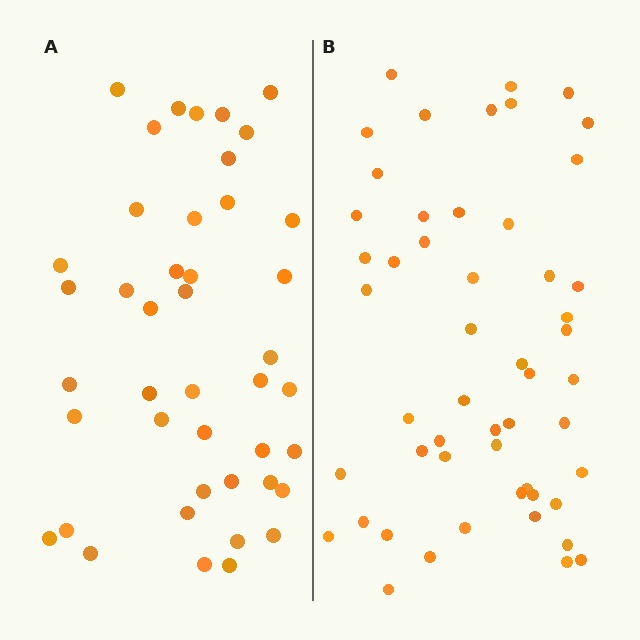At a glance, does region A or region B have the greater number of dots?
Region B (the right region) has more dots.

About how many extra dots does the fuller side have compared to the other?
Region B has roughly 8 or so more dots than region A.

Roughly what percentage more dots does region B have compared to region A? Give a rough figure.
About 20% more.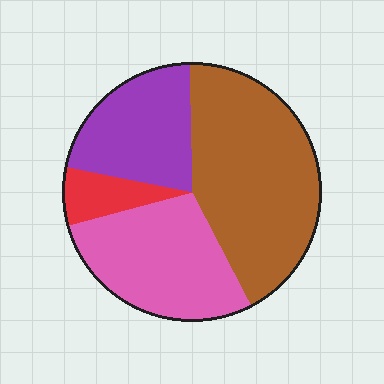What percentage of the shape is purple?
Purple takes up about one fifth (1/5) of the shape.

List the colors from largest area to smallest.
From largest to smallest: brown, pink, purple, red.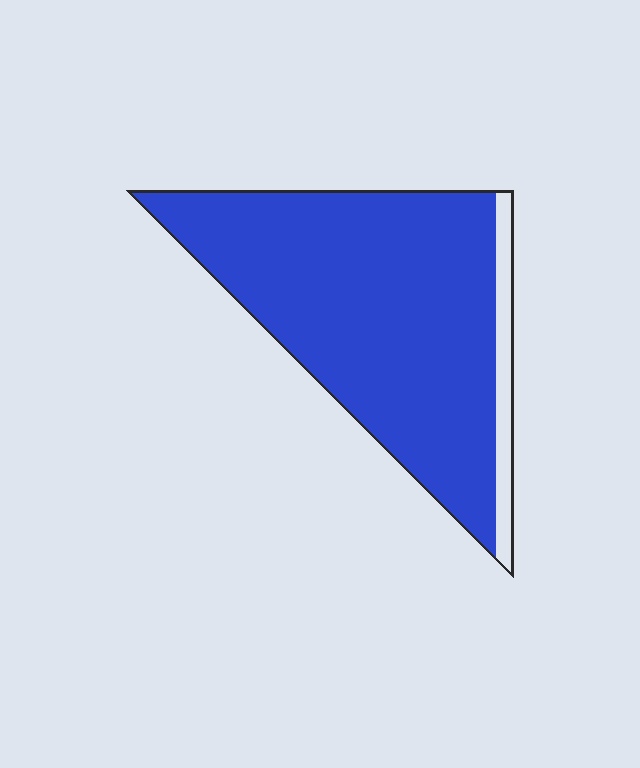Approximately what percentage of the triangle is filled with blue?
Approximately 90%.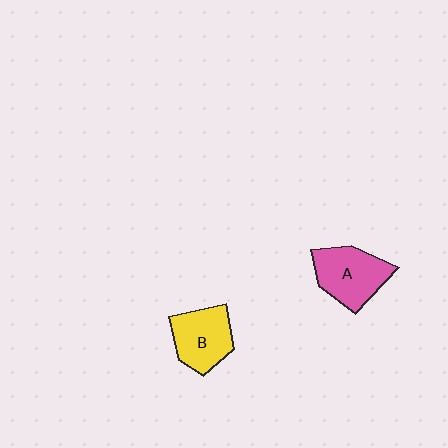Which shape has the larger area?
Shape A (pink).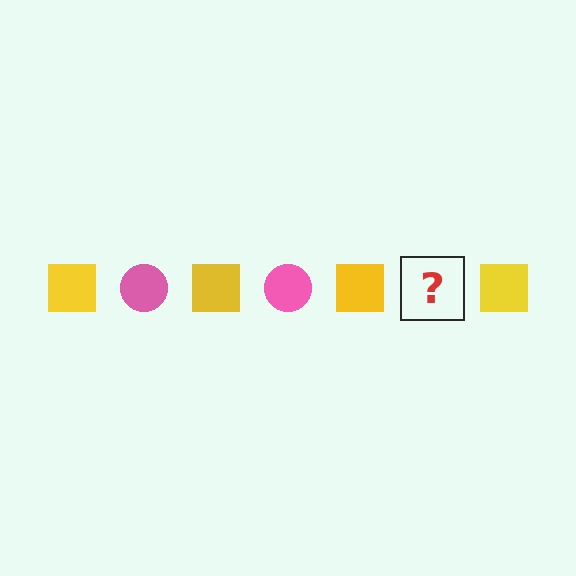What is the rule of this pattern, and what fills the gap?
The rule is that the pattern alternates between yellow square and pink circle. The gap should be filled with a pink circle.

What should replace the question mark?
The question mark should be replaced with a pink circle.